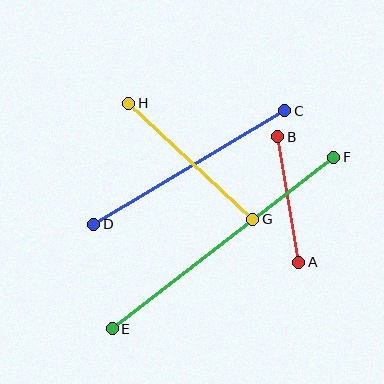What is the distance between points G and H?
The distance is approximately 170 pixels.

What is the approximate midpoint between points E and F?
The midpoint is at approximately (223, 243) pixels.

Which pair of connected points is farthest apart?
Points E and F are farthest apart.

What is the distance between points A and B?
The distance is approximately 127 pixels.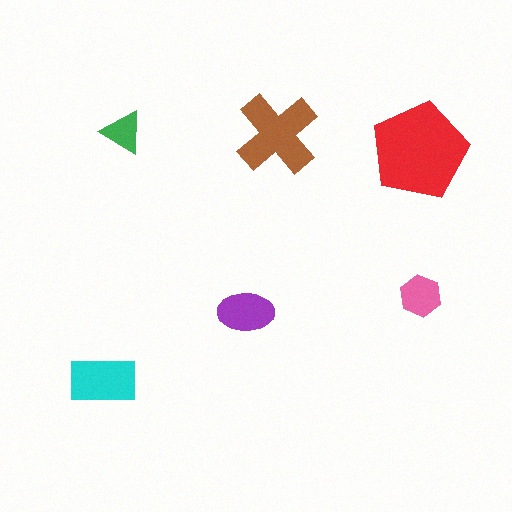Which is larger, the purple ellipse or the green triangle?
The purple ellipse.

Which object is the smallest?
The green triangle.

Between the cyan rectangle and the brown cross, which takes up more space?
The brown cross.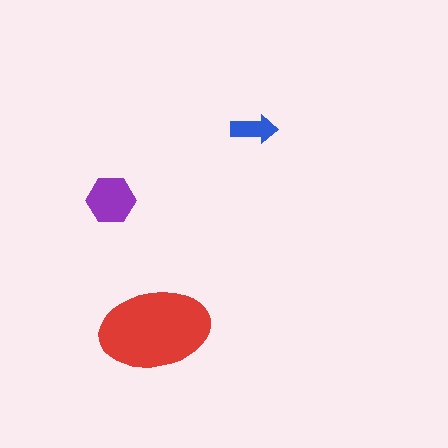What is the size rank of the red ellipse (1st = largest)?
1st.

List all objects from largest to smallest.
The red ellipse, the purple hexagon, the blue arrow.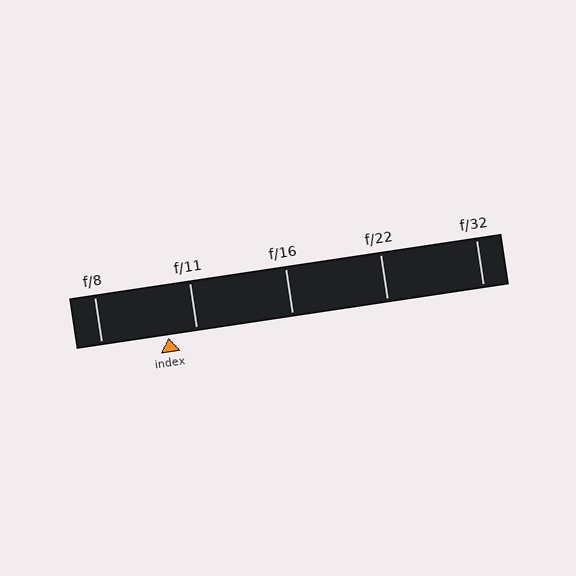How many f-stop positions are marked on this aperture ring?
There are 5 f-stop positions marked.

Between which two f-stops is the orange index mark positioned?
The index mark is between f/8 and f/11.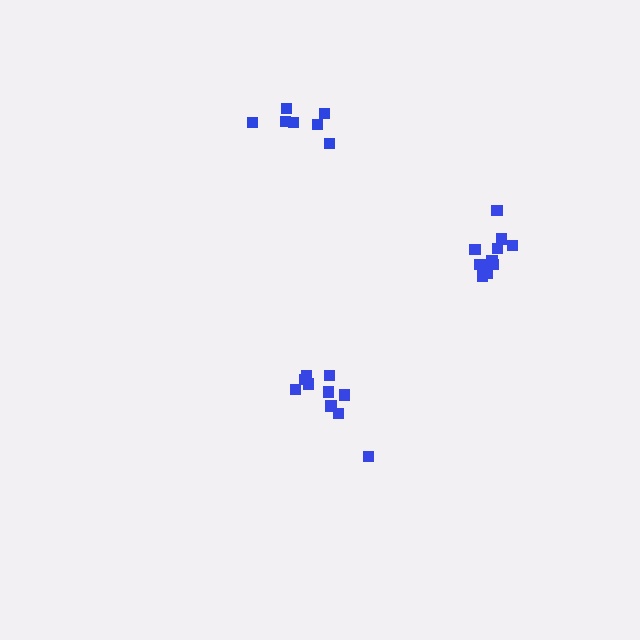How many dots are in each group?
Group 1: 10 dots, Group 2: 11 dots, Group 3: 7 dots (28 total).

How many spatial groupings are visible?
There are 3 spatial groupings.